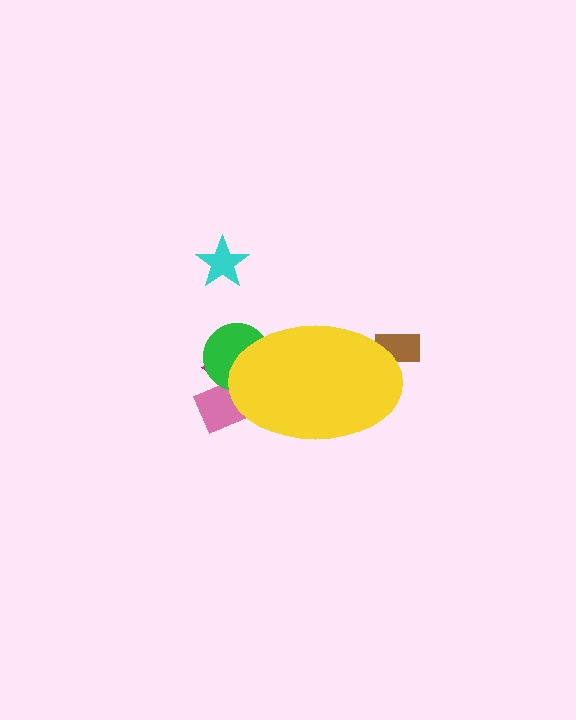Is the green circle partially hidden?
Yes, the green circle is partially hidden behind the yellow ellipse.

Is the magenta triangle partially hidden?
Yes, the magenta triangle is partially hidden behind the yellow ellipse.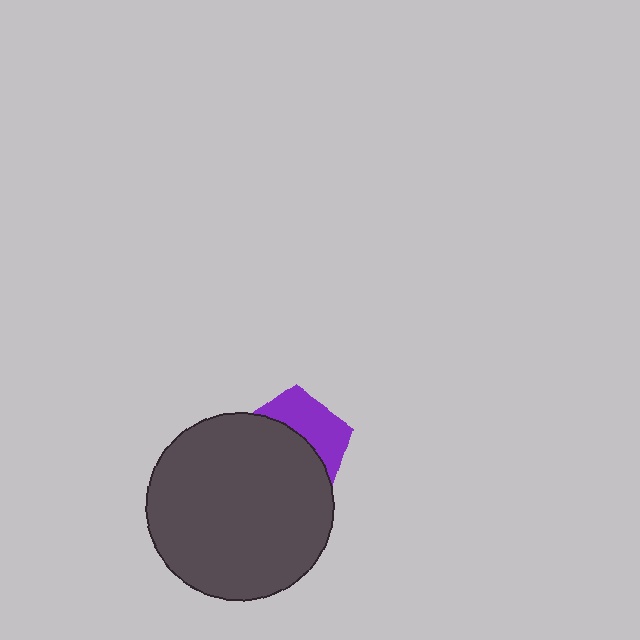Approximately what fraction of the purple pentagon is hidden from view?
Roughly 61% of the purple pentagon is hidden behind the dark gray circle.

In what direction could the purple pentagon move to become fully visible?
The purple pentagon could move up. That would shift it out from behind the dark gray circle entirely.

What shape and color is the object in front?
The object in front is a dark gray circle.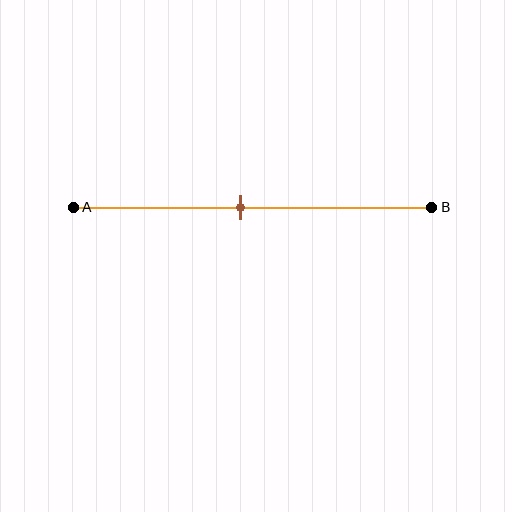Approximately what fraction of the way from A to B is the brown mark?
The brown mark is approximately 45% of the way from A to B.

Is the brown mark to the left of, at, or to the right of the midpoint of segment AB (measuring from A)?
The brown mark is to the left of the midpoint of segment AB.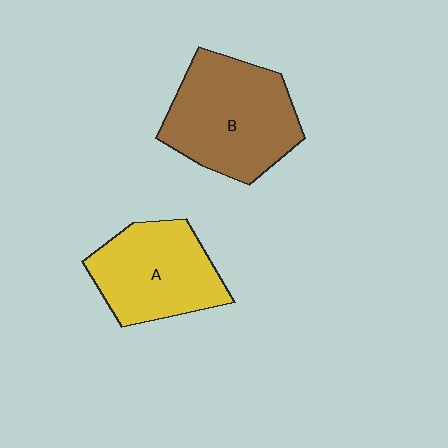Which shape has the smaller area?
Shape A (yellow).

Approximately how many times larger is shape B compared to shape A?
Approximately 1.2 times.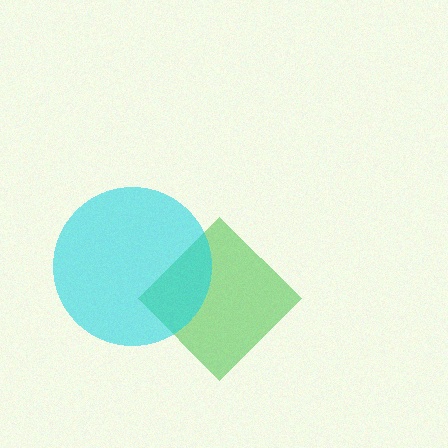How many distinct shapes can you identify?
There are 2 distinct shapes: a green diamond, a cyan circle.